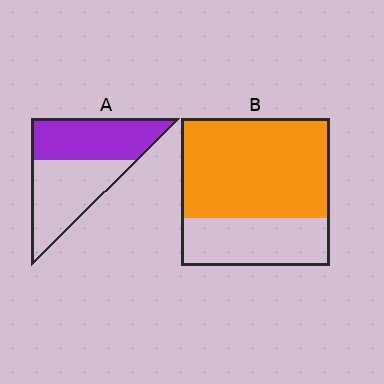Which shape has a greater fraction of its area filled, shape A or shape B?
Shape B.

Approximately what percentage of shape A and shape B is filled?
A is approximately 50% and B is approximately 70%.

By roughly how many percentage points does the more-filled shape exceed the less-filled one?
By roughly 20 percentage points (B over A).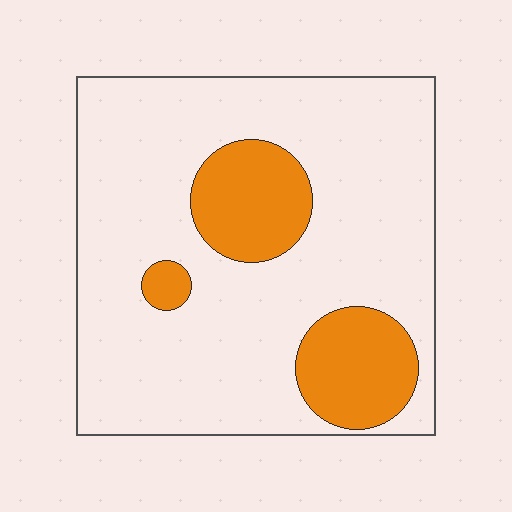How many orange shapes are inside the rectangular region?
3.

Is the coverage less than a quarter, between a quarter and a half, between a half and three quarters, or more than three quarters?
Less than a quarter.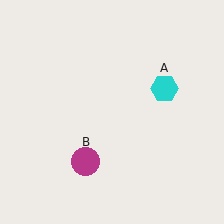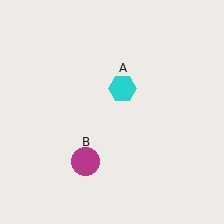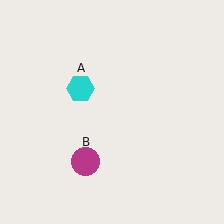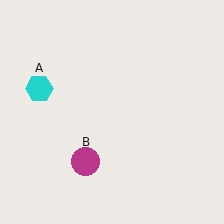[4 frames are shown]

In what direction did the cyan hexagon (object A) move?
The cyan hexagon (object A) moved left.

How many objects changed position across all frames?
1 object changed position: cyan hexagon (object A).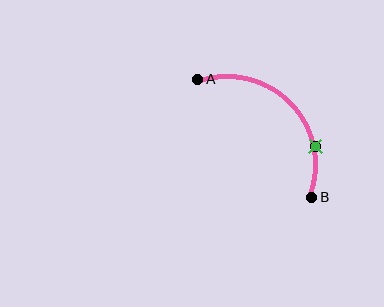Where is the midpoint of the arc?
The arc midpoint is the point on the curve farthest from the straight line joining A and B. It sits above and to the right of that line.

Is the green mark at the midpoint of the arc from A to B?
No. The green mark lies on the arc but is closer to endpoint B. The arc midpoint would be at the point on the curve equidistant along the arc from both A and B.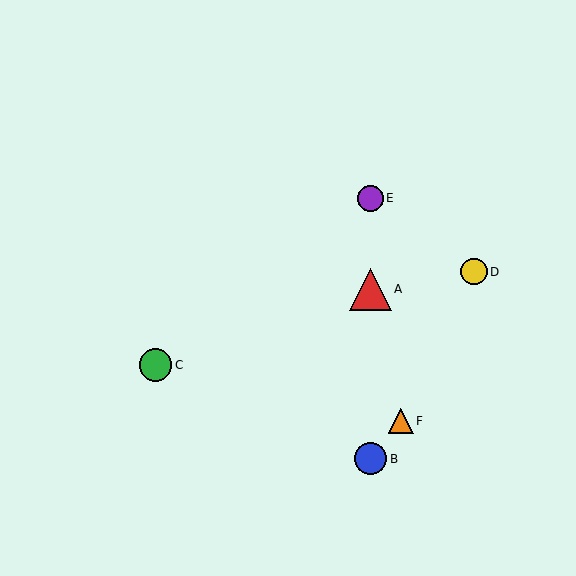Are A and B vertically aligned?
Yes, both are at x≈370.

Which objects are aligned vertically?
Objects A, B, E are aligned vertically.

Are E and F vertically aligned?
No, E is at x≈370 and F is at x≈401.